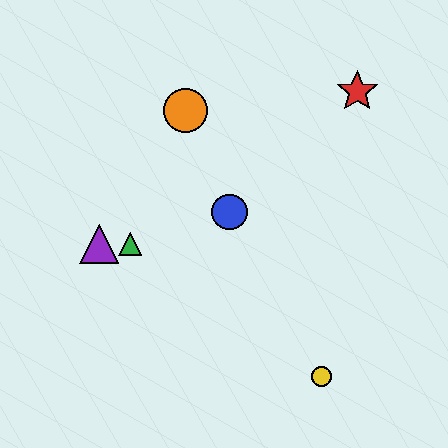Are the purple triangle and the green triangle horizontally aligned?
Yes, both are at y≈244.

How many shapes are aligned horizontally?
2 shapes (the green triangle, the purple triangle) are aligned horizontally.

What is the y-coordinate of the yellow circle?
The yellow circle is at y≈376.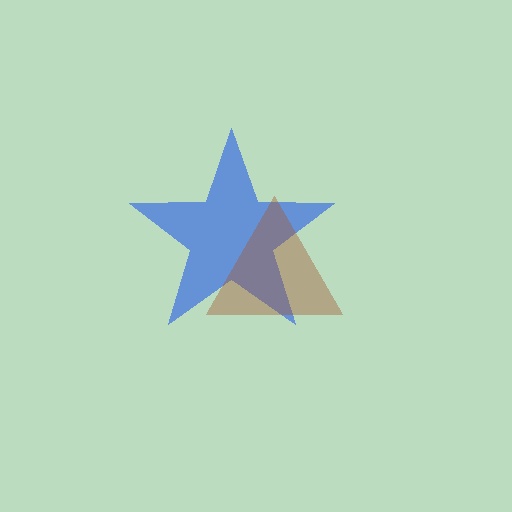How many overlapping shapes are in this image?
There are 2 overlapping shapes in the image.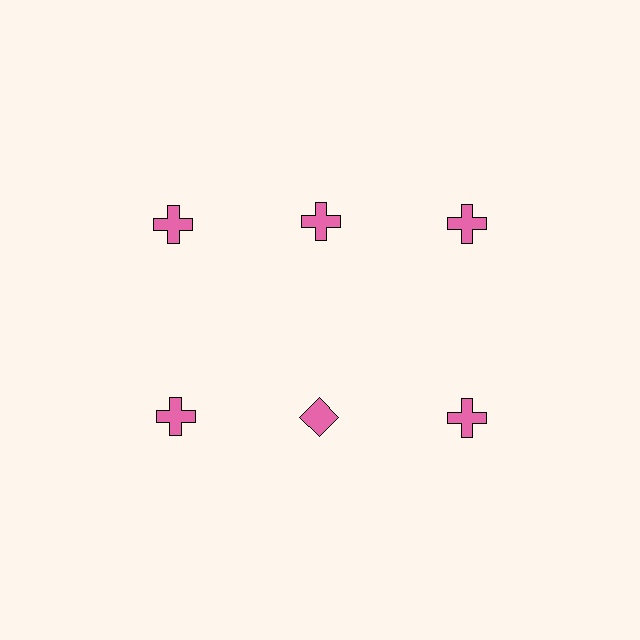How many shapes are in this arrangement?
There are 6 shapes arranged in a grid pattern.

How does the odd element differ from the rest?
It has a different shape: diamond instead of cross.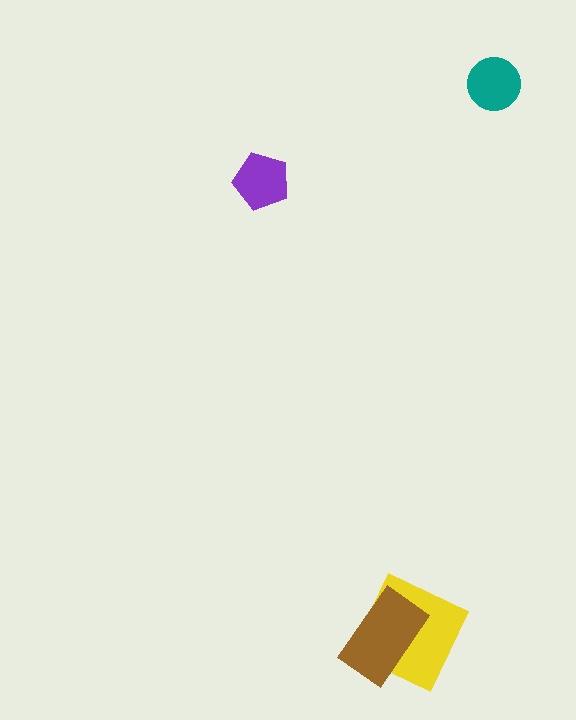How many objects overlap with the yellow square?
1 object overlaps with the yellow square.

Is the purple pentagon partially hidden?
No, no other shape covers it.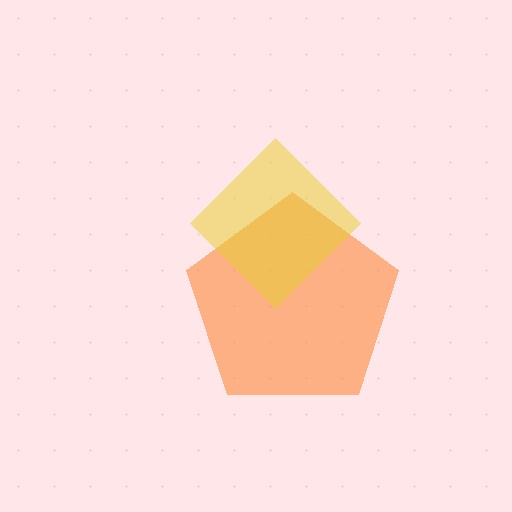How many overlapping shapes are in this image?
There are 2 overlapping shapes in the image.